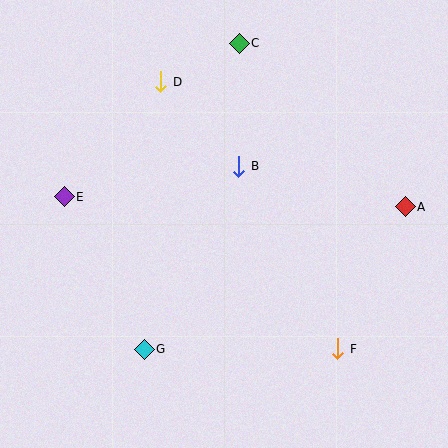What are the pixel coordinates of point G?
Point G is at (144, 349).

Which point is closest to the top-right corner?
Point A is closest to the top-right corner.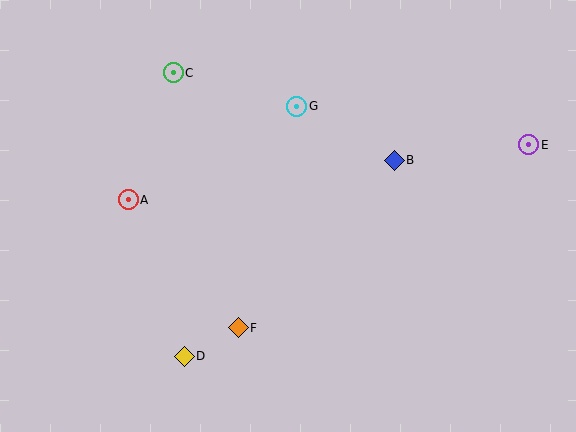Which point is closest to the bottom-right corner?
Point E is closest to the bottom-right corner.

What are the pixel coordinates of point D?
Point D is at (184, 356).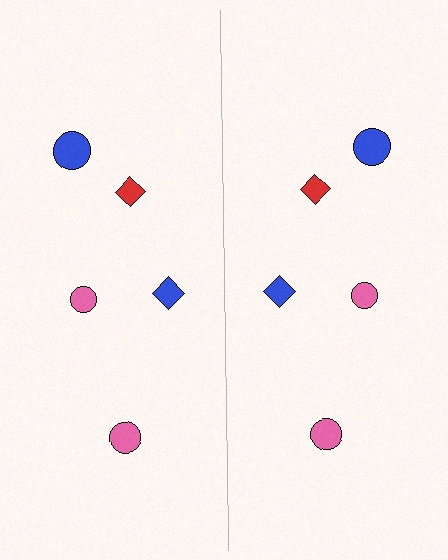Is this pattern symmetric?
Yes, this pattern has bilateral (reflection) symmetry.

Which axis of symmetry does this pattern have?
The pattern has a vertical axis of symmetry running through the center of the image.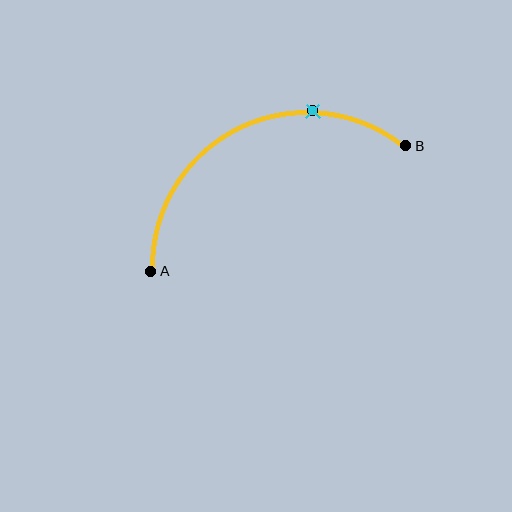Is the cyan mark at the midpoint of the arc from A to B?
No. The cyan mark lies on the arc but is closer to endpoint B. The arc midpoint would be at the point on the curve equidistant along the arc from both A and B.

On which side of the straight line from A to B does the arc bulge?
The arc bulges above the straight line connecting A and B.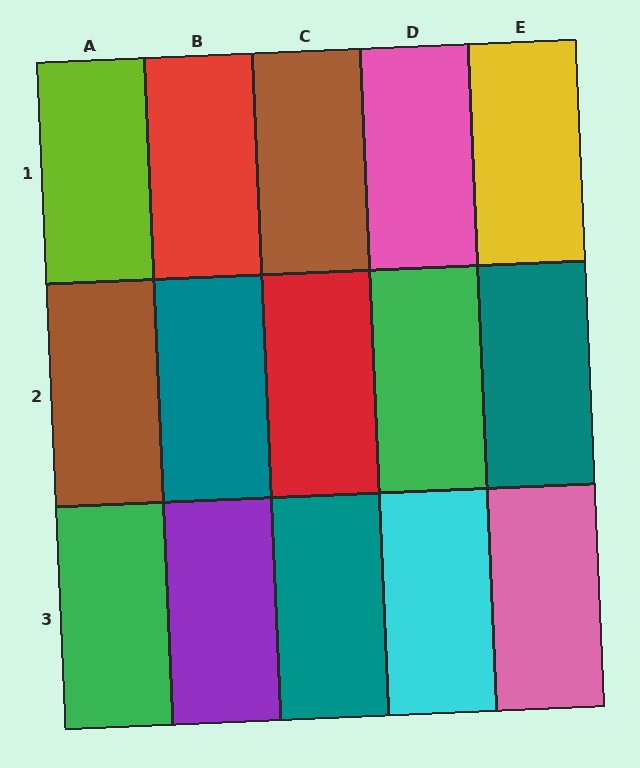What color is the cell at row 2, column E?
Teal.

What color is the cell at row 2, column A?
Brown.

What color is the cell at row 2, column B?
Teal.